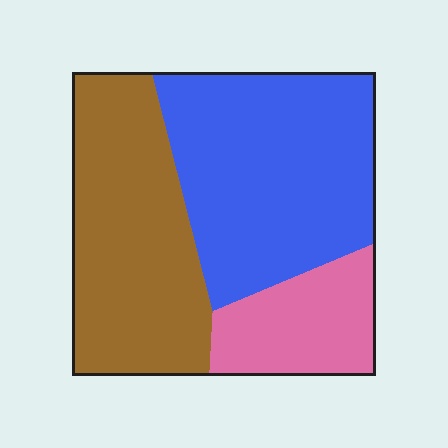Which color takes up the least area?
Pink, at roughly 20%.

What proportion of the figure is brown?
Brown covers about 40% of the figure.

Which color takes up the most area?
Blue, at roughly 45%.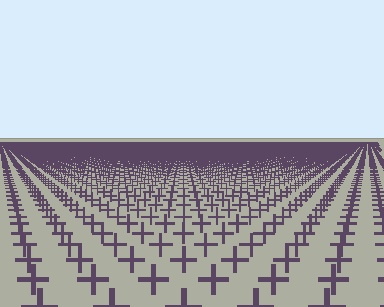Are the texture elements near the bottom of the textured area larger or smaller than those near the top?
Larger. Near the bottom, elements are closer to the viewer and appear at a bigger on-screen size.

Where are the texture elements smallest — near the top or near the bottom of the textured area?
Near the top.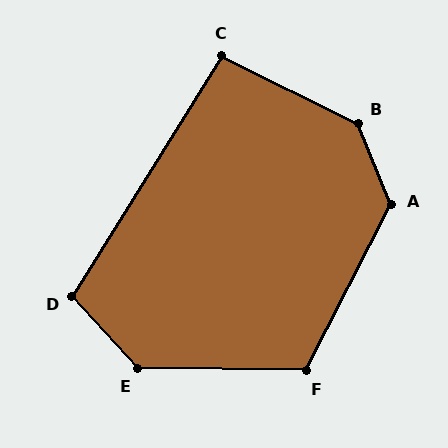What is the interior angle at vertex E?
Approximately 133 degrees (obtuse).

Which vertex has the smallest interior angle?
C, at approximately 96 degrees.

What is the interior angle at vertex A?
Approximately 131 degrees (obtuse).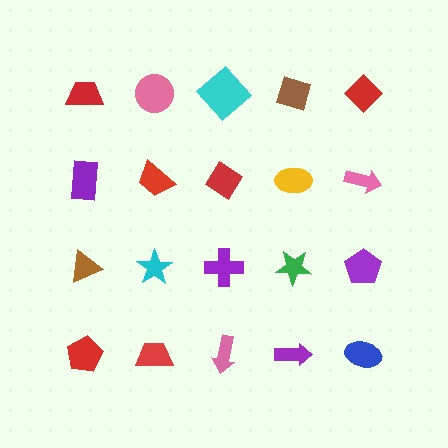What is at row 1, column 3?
A cyan diamond.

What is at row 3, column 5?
A purple pentagon.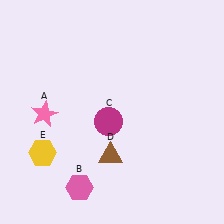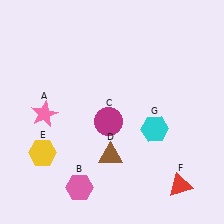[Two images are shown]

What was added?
A red triangle (F), a cyan hexagon (G) were added in Image 2.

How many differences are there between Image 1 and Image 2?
There are 2 differences between the two images.